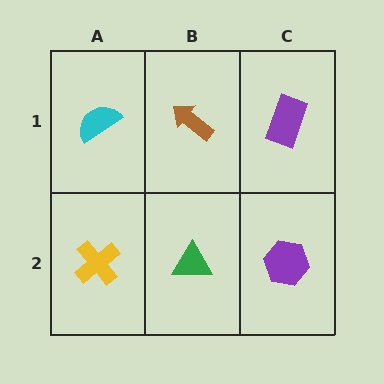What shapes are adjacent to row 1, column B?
A green triangle (row 2, column B), a cyan semicircle (row 1, column A), a purple rectangle (row 1, column C).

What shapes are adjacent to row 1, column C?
A purple hexagon (row 2, column C), a brown arrow (row 1, column B).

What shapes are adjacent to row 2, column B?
A brown arrow (row 1, column B), a yellow cross (row 2, column A), a purple hexagon (row 2, column C).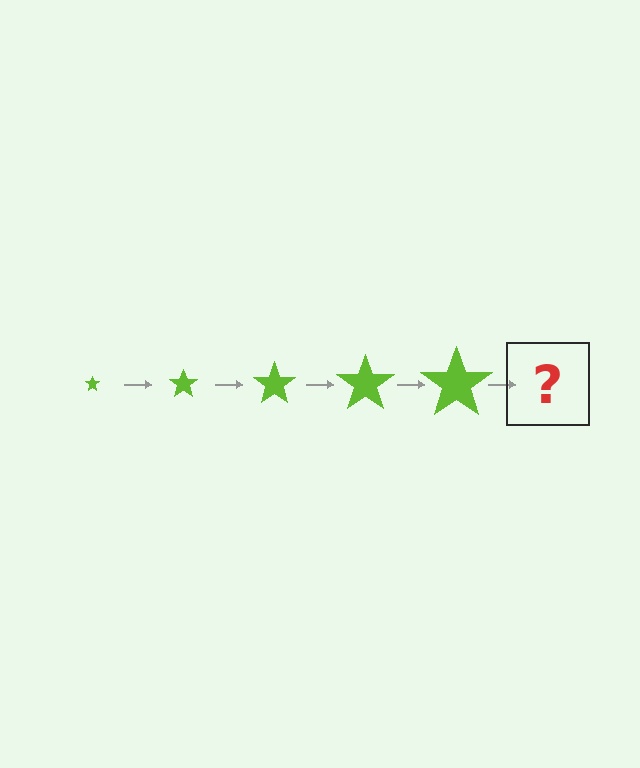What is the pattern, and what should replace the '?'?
The pattern is that the star gets progressively larger each step. The '?' should be a lime star, larger than the previous one.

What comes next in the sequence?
The next element should be a lime star, larger than the previous one.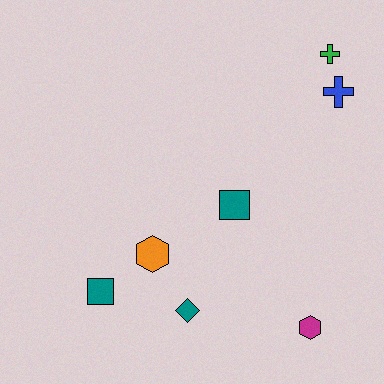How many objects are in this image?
There are 7 objects.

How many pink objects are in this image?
There are no pink objects.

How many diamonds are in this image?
There is 1 diamond.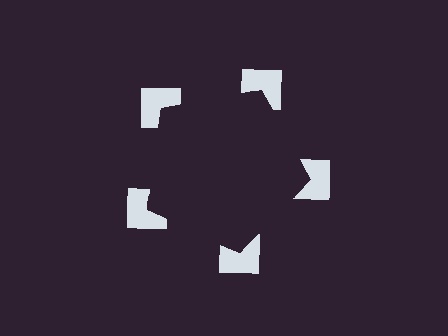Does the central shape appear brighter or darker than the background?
It typically appears slightly darker than the background, even though no actual brightness change is drawn.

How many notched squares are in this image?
There are 5 — one at each vertex of the illusory pentagon.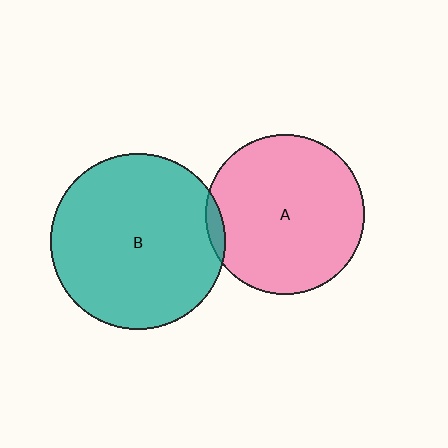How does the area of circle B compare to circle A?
Approximately 1.2 times.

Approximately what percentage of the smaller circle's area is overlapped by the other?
Approximately 5%.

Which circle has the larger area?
Circle B (teal).